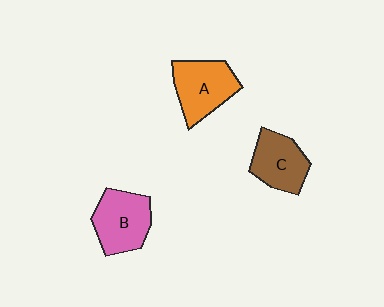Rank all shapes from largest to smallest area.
From largest to smallest: A (orange), B (pink), C (brown).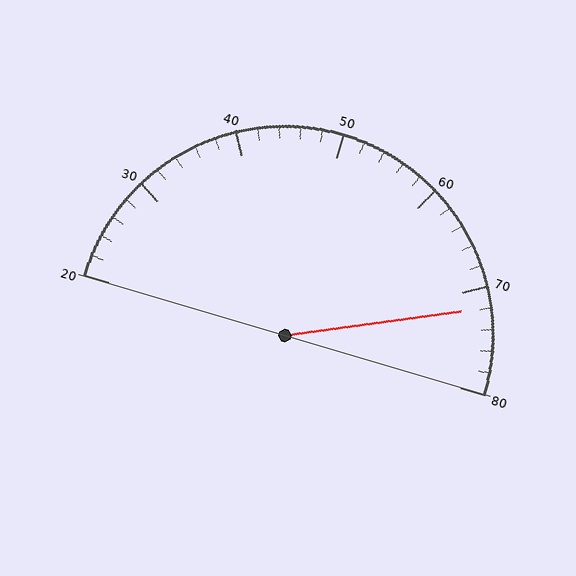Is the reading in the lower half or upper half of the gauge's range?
The reading is in the upper half of the range (20 to 80).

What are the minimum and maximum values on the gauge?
The gauge ranges from 20 to 80.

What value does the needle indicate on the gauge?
The needle indicates approximately 72.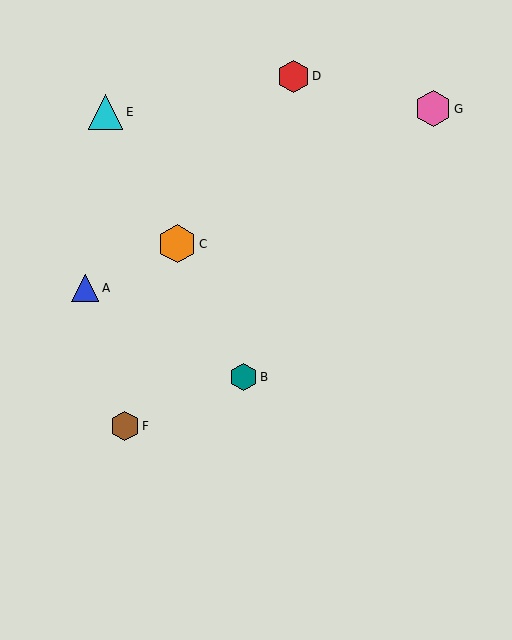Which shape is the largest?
The orange hexagon (labeled C) is the largest.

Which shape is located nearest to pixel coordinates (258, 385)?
The teal hexagon (labeled B) at (244, 377) is nearest to that location.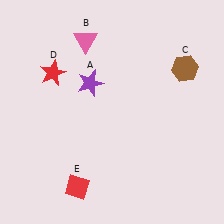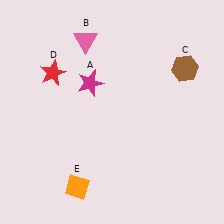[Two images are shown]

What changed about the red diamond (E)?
In Image 1, E is red. In Image 2, it changed to orange.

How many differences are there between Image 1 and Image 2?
There are 2 differences between the two images.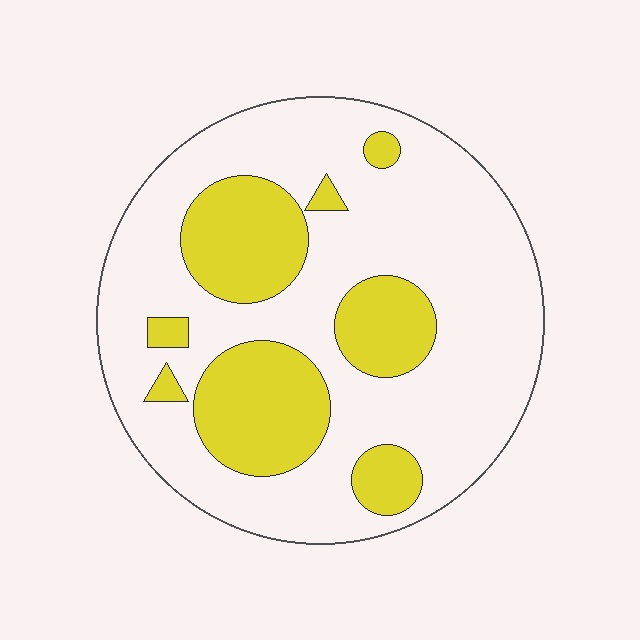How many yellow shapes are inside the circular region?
8.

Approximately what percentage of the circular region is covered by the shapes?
Approximately 30%.